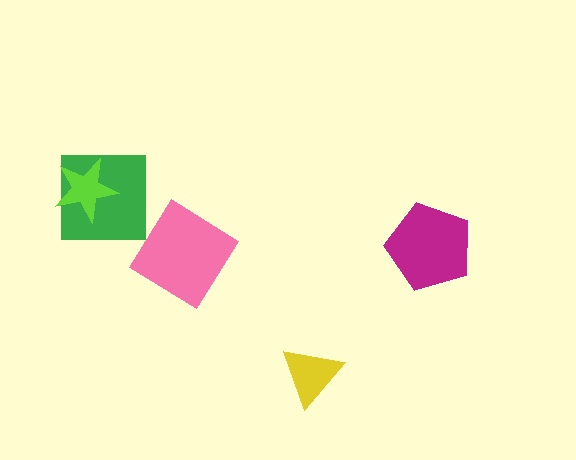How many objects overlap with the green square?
1 object overlaps with the green square.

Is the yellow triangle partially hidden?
No, no other shape covers it.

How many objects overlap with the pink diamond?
0 objects overlap with the pink diamond.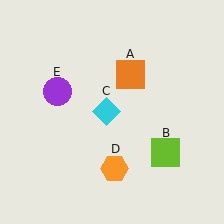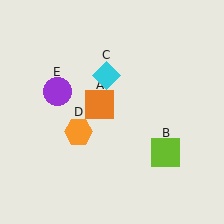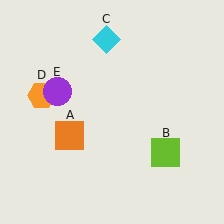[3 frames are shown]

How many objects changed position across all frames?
3 objects changed position: orange square (object A), cyan diamond (object C), orange hexagon (object D).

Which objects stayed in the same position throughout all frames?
Lime square (object B) and purple circle (object E) remained stationary.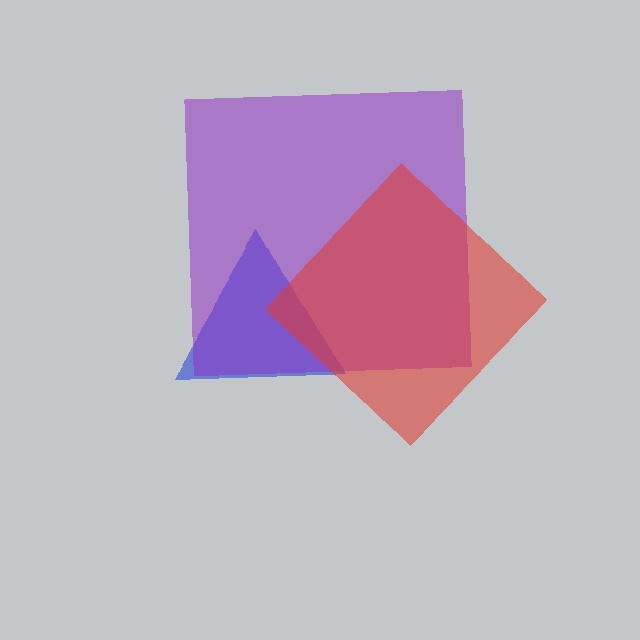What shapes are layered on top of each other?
The layered shapes are: a blue triangle, a purple square, a red diamond.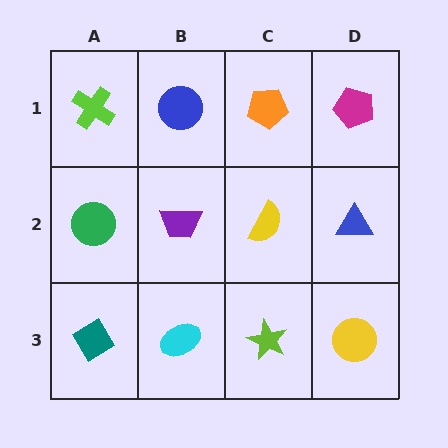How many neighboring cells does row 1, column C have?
3.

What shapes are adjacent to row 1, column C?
A yellow semicircle (row 2, column C), a blue circle (row 1, column B), a magenta pentagon (row 1, column D).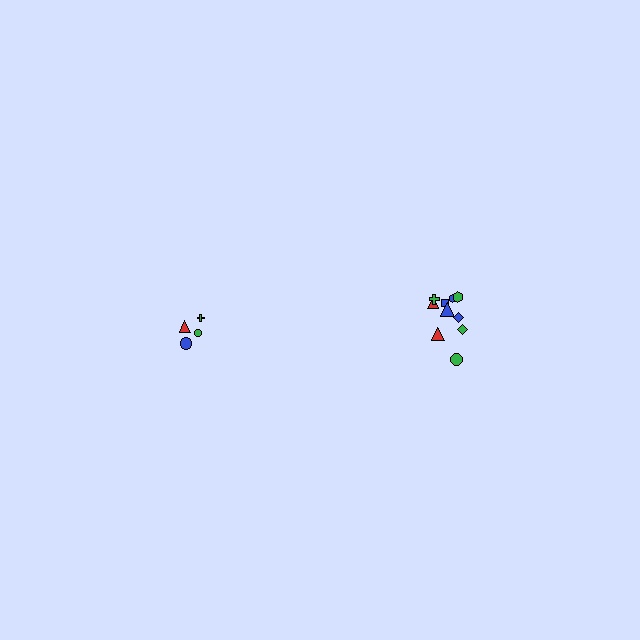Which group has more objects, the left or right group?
The right group.